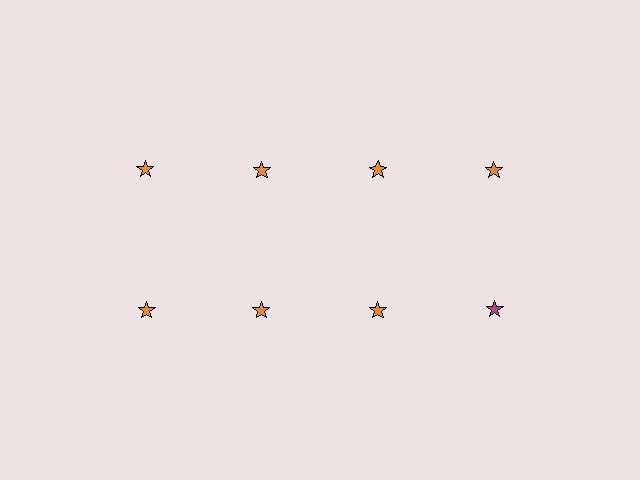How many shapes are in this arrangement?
There are 8 shapes arranged in a grid pattern.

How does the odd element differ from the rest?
It has a different color: magenta instead of orange.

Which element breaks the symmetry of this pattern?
The magenta star in the second row, second from right column breaks the symmetry. All other shapes are orange stars.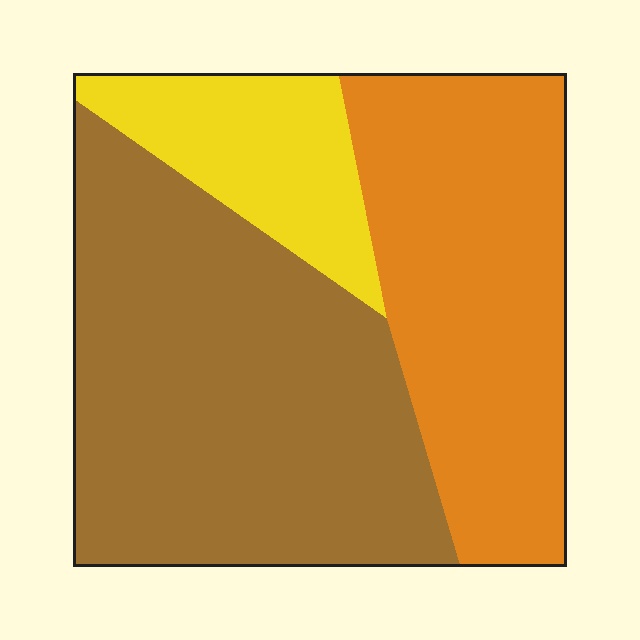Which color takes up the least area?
Yellow, at roughly 15%.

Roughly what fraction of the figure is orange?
Orange takes up between a quarter and a half of the figure.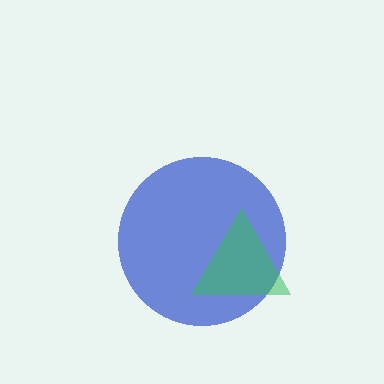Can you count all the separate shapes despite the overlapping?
Yes, there are 2 separate shapes.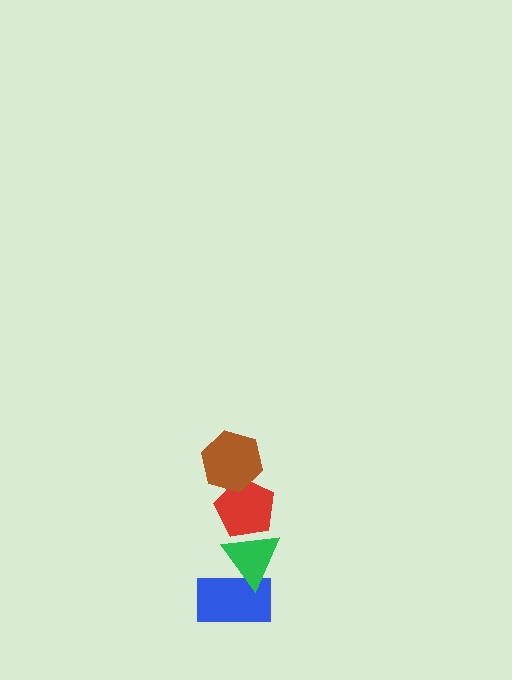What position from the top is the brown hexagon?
The brown hexagon is 1st from the top.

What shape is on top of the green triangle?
The red pentagon is on top of the green triangle.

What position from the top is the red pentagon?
The red pentagon is 2nd from the top.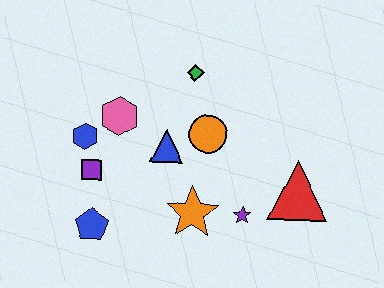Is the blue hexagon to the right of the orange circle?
No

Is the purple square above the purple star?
Yes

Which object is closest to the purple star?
The orange star is closest to the purple star.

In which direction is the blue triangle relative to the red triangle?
The blue triangle is to the left of the red triangle.